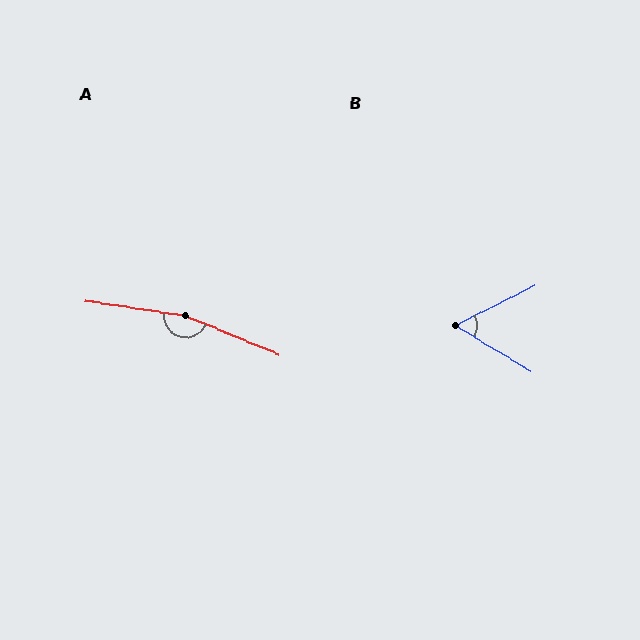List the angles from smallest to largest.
B (58°), A (166°).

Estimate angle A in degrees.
Approximately 166 degrees.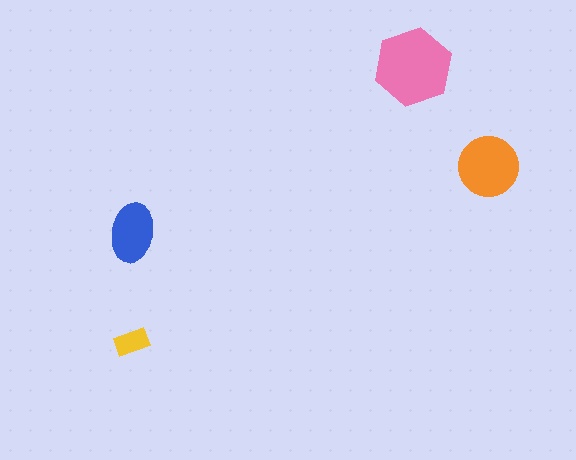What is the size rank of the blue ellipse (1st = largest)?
3rd.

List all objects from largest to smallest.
The pink hexagon, the orange circle, the blue ellipse, the yellow rectangle.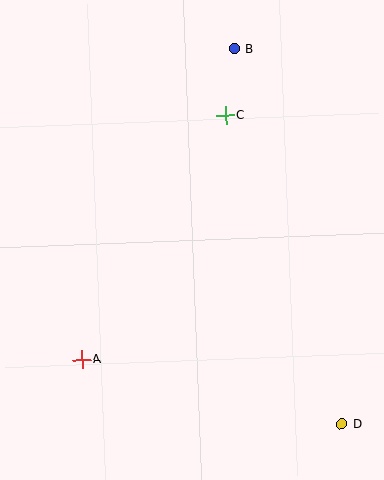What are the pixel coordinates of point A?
Point A is at (82, 360).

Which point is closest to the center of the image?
Point C at (226, 115) is closest to the center.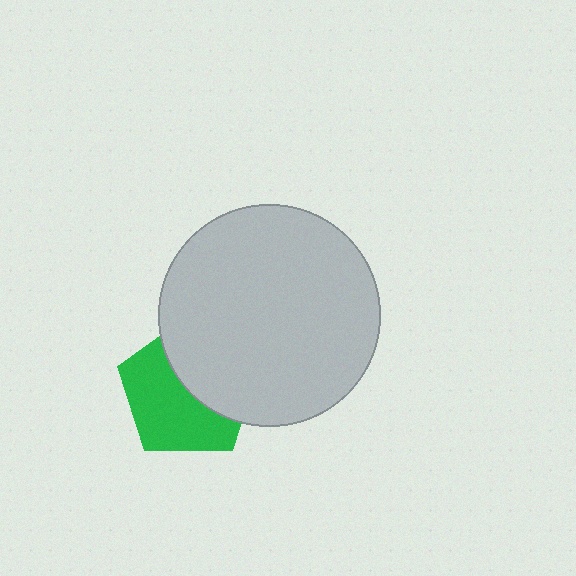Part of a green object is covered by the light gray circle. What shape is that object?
It is a pentagon.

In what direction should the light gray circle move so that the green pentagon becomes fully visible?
The light gray circle should move toward the upper-right. That is the shortest direction to clear the overlap and leave the green pentagon fully visible.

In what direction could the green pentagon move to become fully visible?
The green pentagon could move toward the lower-left. That would shift it out from behind the light gray circle entirely.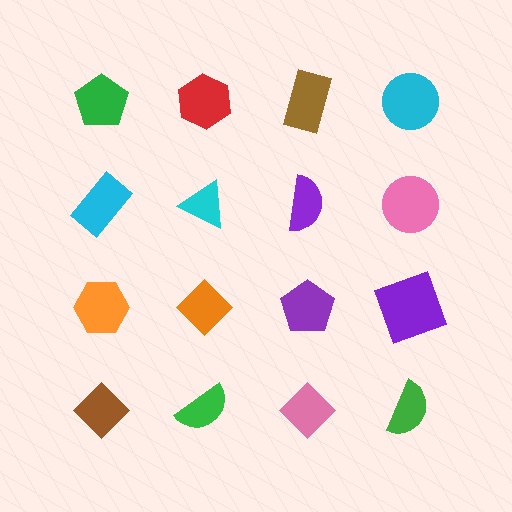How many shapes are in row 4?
4 shapes.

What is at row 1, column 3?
A brown rectangle.